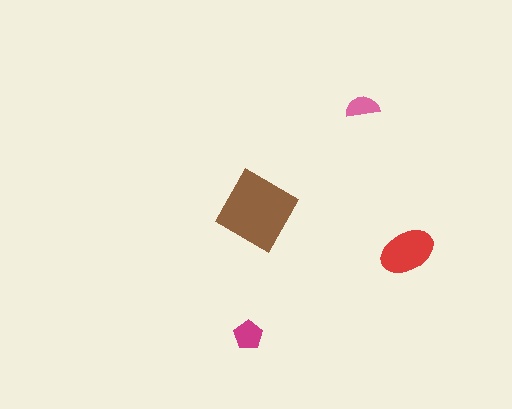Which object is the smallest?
The pink semicircle.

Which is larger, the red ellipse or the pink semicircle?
The red ellipse.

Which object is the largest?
The brown diamond.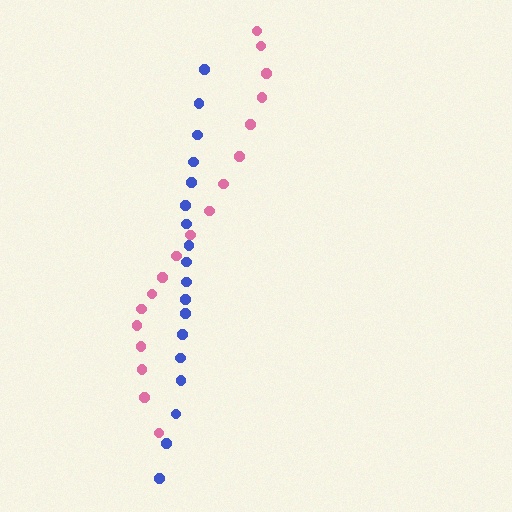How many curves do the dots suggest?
There are 2 distinct paths.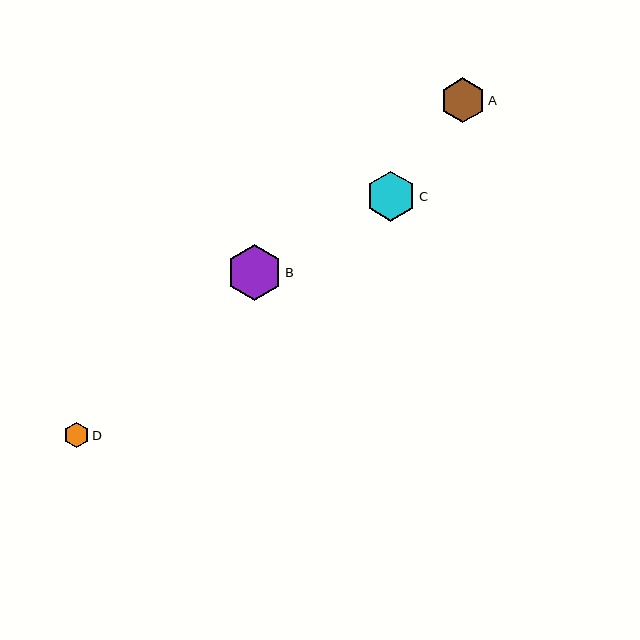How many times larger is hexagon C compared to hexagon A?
Hexagon C is approximately 1.1 times the size of hexagon A.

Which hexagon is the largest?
Hexagon B is the largest with a size of approximately 56 pixels.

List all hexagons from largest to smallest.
From largest to smallest: B, C, A, D.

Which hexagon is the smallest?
Hexagon D is the smallest with a size of approximately 25 pixels.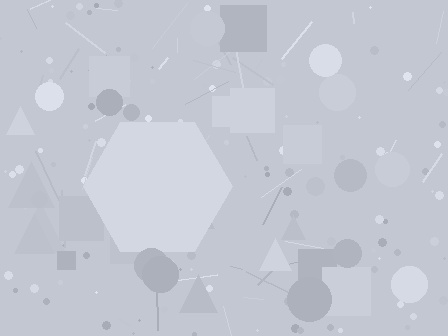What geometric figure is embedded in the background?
A hexagon is embedded in the background.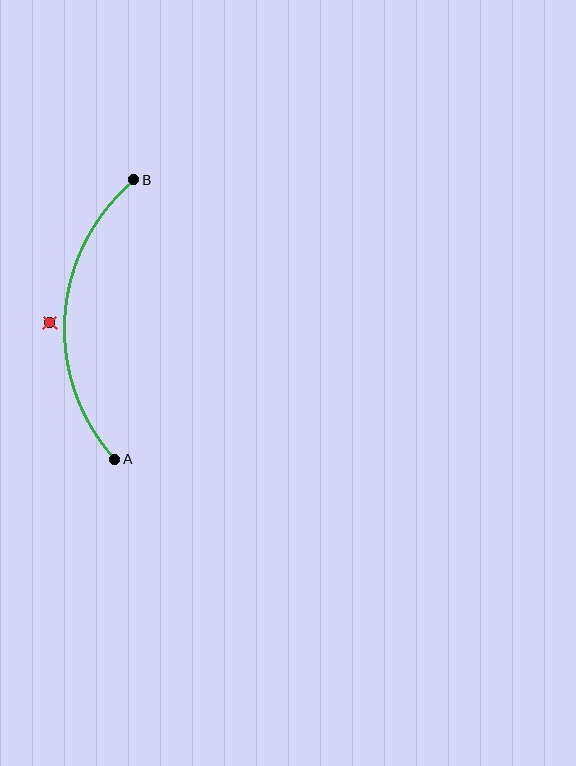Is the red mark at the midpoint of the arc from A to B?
No — the red mark does not lie on the arc at all. It sits slightly outside the curve.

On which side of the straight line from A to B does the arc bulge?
The arc bulges to the left of the straight line connecting A and B.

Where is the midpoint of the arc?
The arc midpoint is the point on the curve farthest from the straight line joining A and B. It sits to the left of that line.